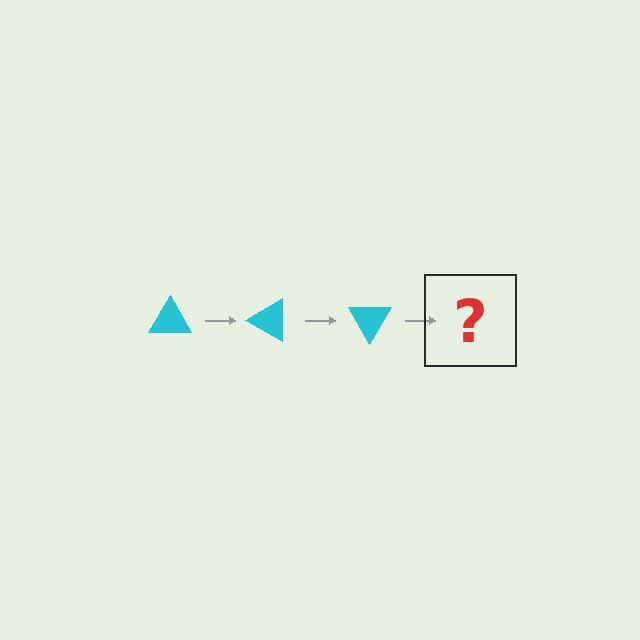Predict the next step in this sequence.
The next step is a cyan triangle rotated 90 degrees.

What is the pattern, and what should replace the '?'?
The pattern is that the triangle rotates 30 degrees each step. The '?' should be a cyan triangle rotated 90 degrees.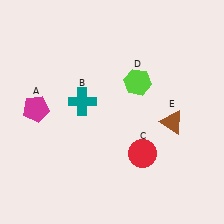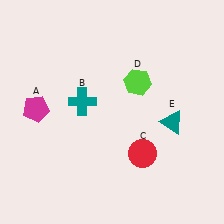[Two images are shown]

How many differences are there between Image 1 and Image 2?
There is 1 difference between the two images.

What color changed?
The triangle (E) changed from brown in Image 1 to teal in Image 2.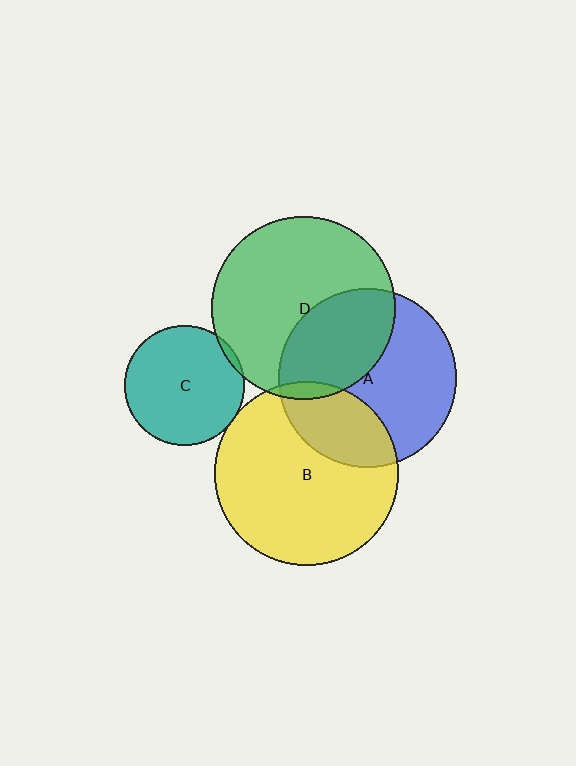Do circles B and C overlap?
Yes.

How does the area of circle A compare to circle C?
Approximately 2.2 times.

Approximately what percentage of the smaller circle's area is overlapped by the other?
Approximately 5%.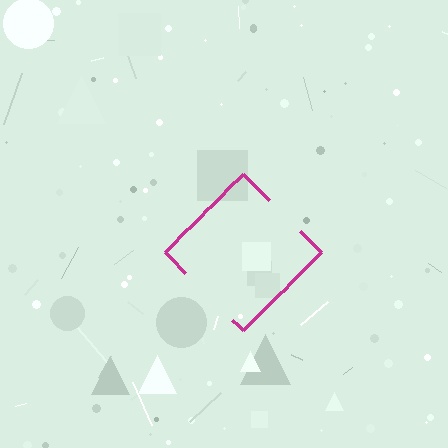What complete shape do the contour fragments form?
The contour fragments form a diamond.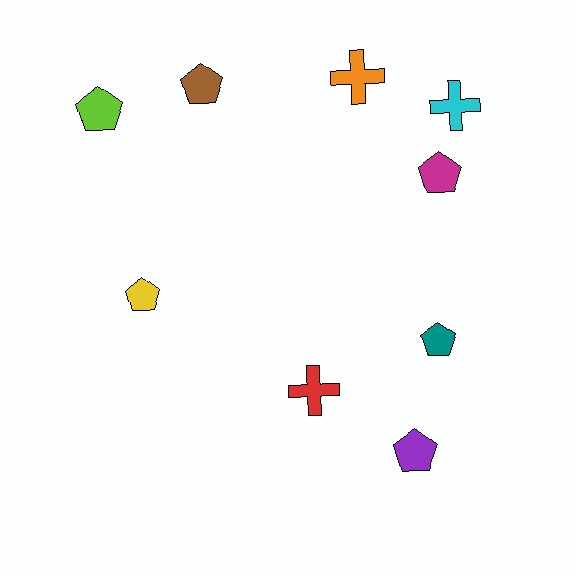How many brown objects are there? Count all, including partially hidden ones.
There is 1 brown object.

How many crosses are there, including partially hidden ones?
There are 3 crosses.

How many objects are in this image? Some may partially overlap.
There are 9 objects.